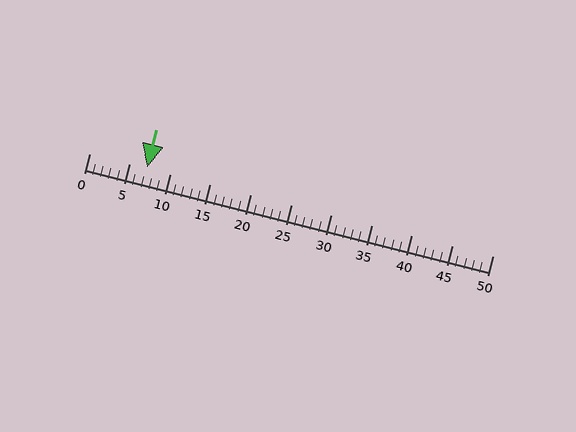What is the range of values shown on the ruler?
The ruler shows values from 0 to 50.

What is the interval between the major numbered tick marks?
The major tick marks are spaced 5 units apart.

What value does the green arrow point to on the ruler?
The green arrow points to approximately 7.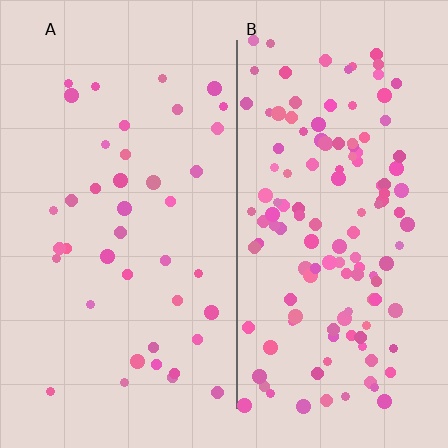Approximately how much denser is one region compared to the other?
Approximately 3.2× — region B over region A.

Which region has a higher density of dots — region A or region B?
B (the right).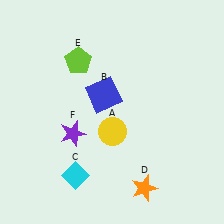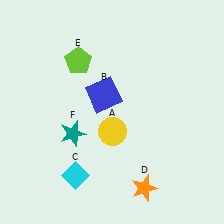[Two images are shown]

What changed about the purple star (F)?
In Image 1, F is purple. In Image 2, it changed to teal.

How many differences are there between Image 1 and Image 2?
There is 1 difference between the two images.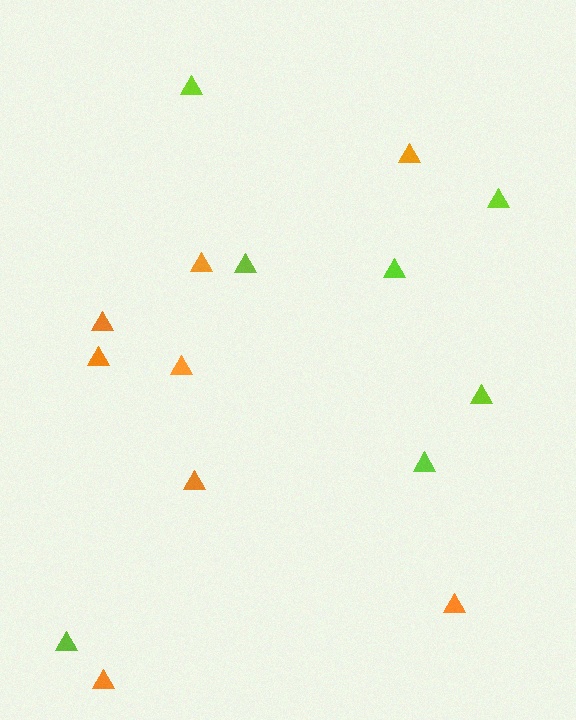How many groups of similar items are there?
There are 2 groups: one group of lime triangles (7) and one group of orange triangles (8).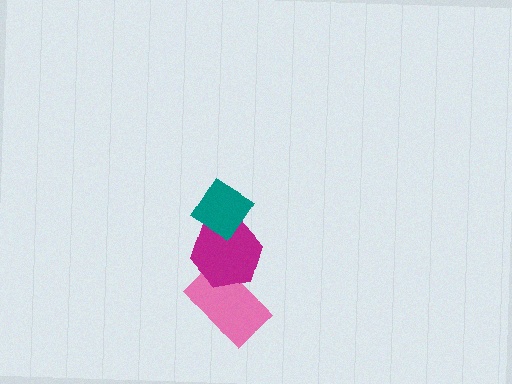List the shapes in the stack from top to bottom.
From top to bottom: the teal diamond, the magenta hexagon, the pink rectangle.